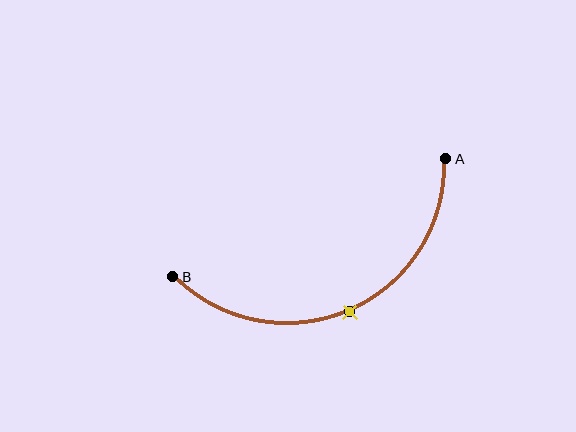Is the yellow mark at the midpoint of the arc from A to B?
Yes. The yellow mark lies on the arc at equal arc-length from both A and B — it is the arc midpoint.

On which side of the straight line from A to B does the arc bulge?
The arc bulges below the straight line connecting A and B.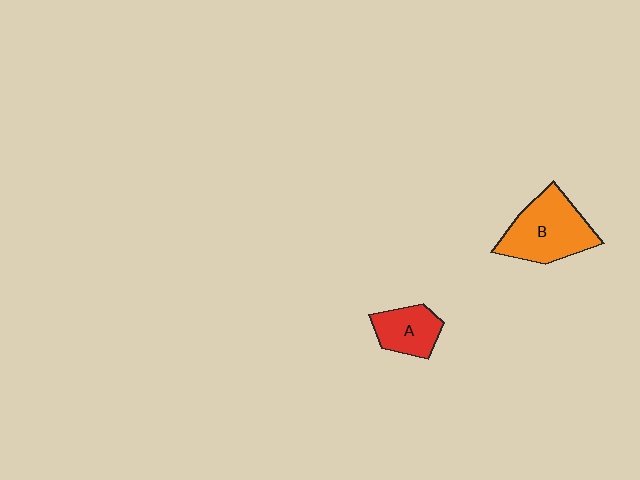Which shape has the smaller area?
Shape A (red).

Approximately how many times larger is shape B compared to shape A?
Approximately 1.7 times.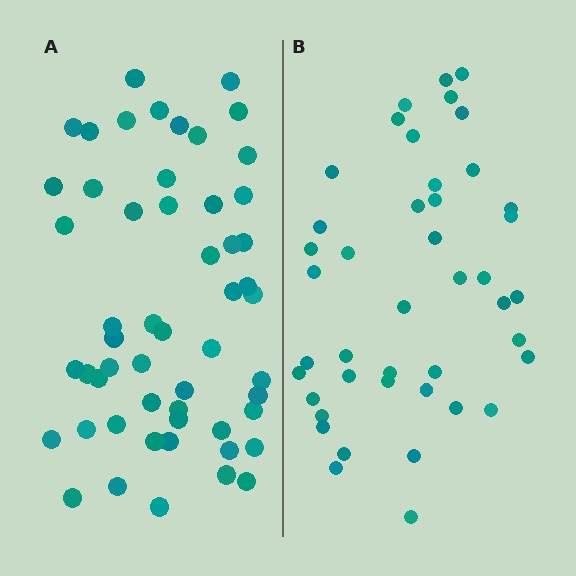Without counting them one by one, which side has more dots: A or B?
Region A (the left region) has more dots.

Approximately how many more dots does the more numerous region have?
Region A has roughly 12 or so more dots than region B.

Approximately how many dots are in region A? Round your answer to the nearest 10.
About 50 dots. (The exact count is 54, which rounds to 50.)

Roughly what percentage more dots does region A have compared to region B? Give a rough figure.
About 25% more.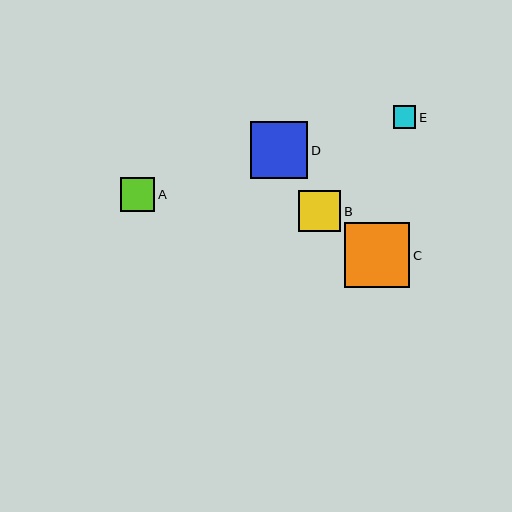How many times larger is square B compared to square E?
Square B is approximately 1.9 times the size of square E.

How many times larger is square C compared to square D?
Square C is approximately 1.1 times the size of square D.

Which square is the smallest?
Square E is the smallest with a size of approximately 23 pixels.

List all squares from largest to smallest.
From largest to smallest: C, D, B, A, E.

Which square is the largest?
Square C is the largest with a size of approximately 65 pixels.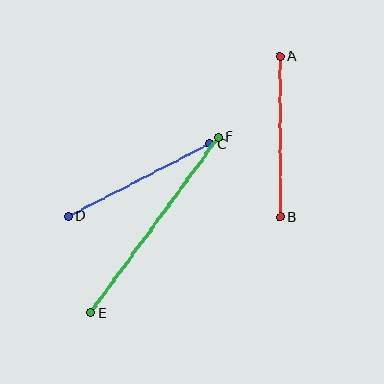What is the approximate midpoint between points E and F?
The midpoint is at approximately (154, 225) pixels.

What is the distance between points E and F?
The distance is approximately 217 pixels.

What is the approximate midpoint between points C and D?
The midpoint is at approximately (139, 180) pixels.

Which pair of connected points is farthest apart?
Points E and F are farthest apart.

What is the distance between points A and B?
The distance is approximately 161 pixels.